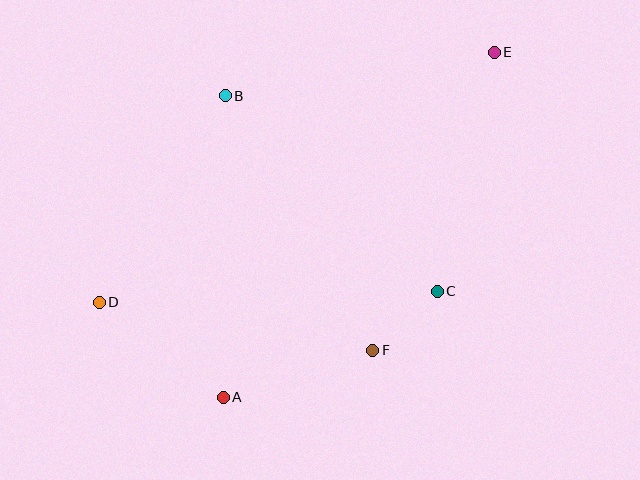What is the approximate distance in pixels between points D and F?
The distance between D and F is approximately 278 pixels.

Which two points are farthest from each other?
Points D and E are farthest from each other.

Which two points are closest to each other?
Points C and F are closest to each other.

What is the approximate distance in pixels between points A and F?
The distance between A and F is approximately 157 pixels.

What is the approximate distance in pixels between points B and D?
The distance between B and D is approximately 242 pixels.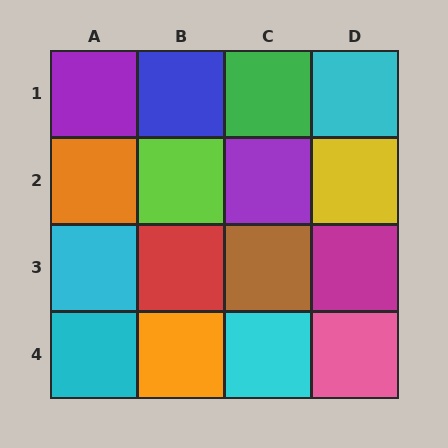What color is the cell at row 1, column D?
Cyan.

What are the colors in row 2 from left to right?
Orange, lime, purple, yellow.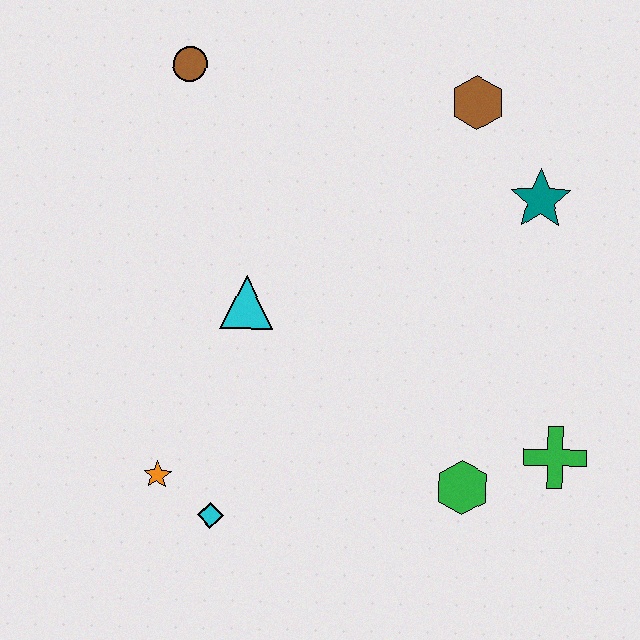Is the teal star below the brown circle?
Yes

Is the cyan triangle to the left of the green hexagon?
Yes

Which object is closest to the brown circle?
The cyan triangle is closest to the brown circle.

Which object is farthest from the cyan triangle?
The green cross is farthest from the cyan triangle.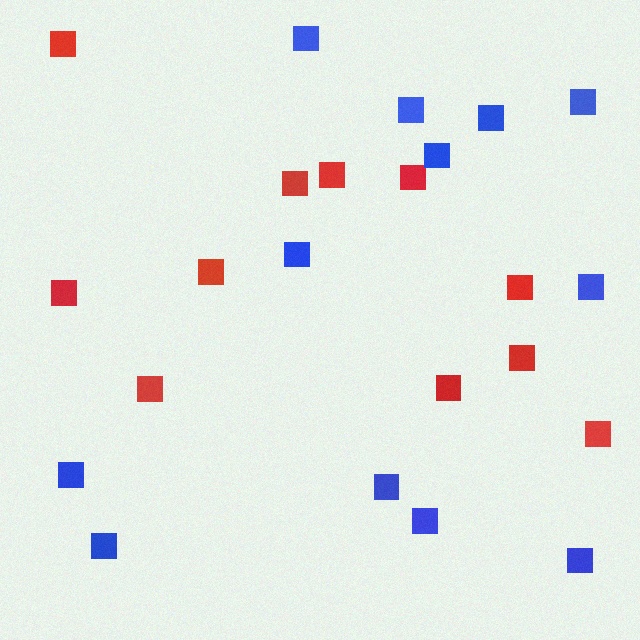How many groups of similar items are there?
There are 2 groups: one group of red squares (11) and one group of blue squares (12).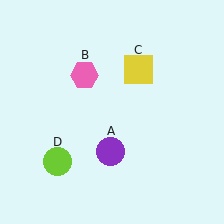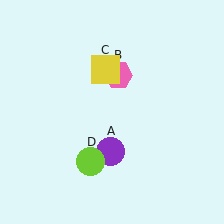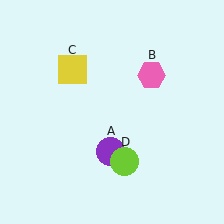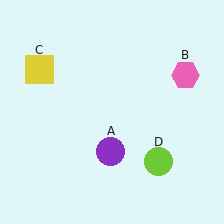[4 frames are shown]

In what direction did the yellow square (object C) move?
The yellow square (object C) moved left.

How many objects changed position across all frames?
3 objects changed position: pink hexagon (object B), yellow square (object C), lime circle (object D).